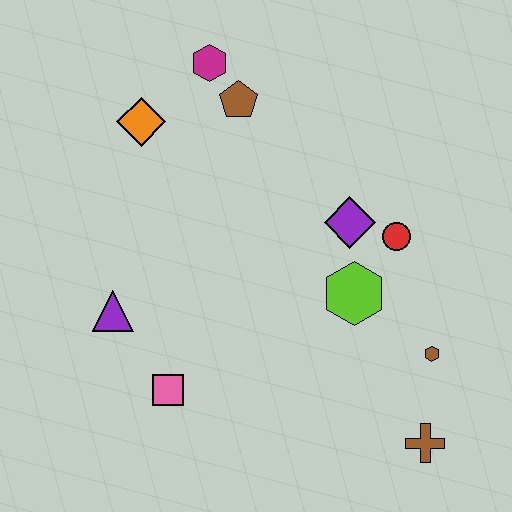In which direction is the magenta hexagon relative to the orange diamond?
The magenta hexagon is to the right of the orange diamond.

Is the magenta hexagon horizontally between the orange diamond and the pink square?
No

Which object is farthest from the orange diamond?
The brown cross is farthest from the orange diamond.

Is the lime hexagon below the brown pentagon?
Yes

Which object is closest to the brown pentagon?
The magenta hexagon is closest to the brown pentagon.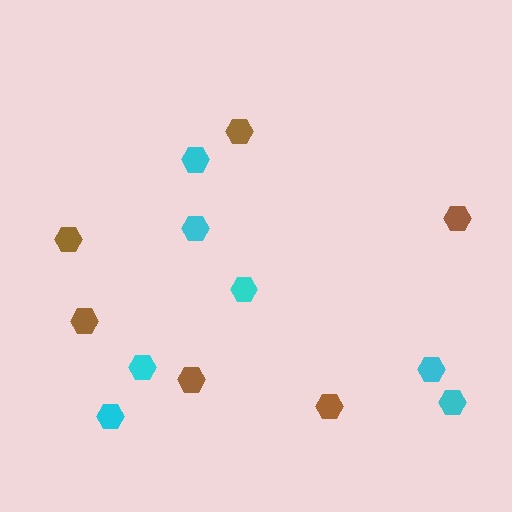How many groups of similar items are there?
There are 2 groups: one group of brown hexagons (6) and one group of cyan hexagons (7).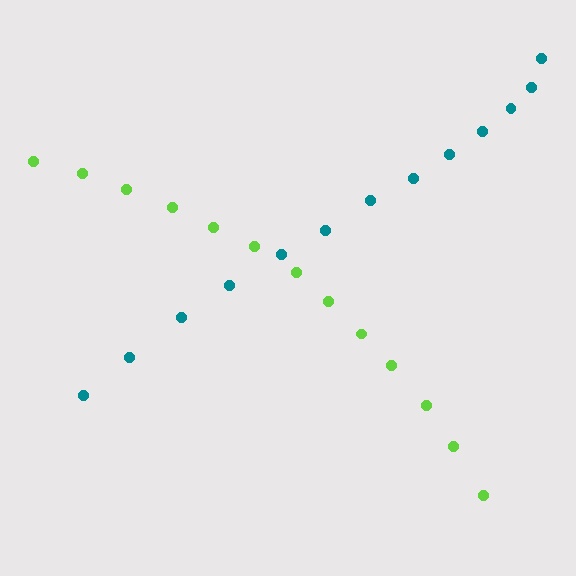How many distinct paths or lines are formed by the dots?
There are 2 distinct paths.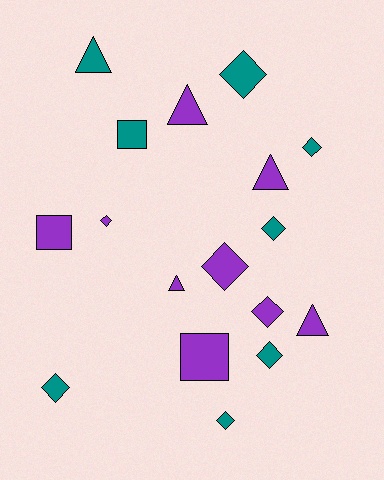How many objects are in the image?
There are 17 objects.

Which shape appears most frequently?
Diamond, with 9 objects.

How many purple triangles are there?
There are 4 purple triangles.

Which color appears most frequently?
Purple, with 9 objects.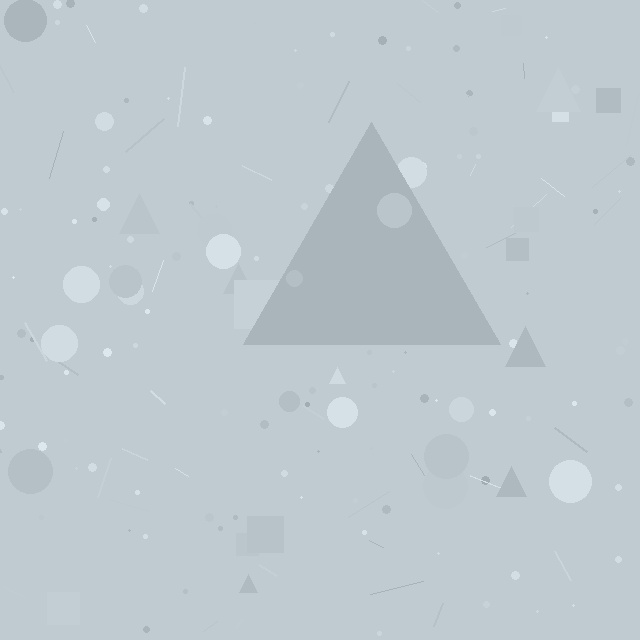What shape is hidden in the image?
A triangle is hidden in the image.